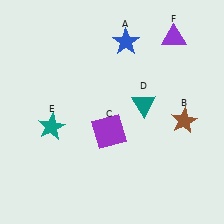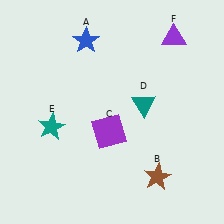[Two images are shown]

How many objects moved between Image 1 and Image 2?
2 objects moved between the two images.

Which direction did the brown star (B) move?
The brown star (B) moved down.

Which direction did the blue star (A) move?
The blue star (A) moved left.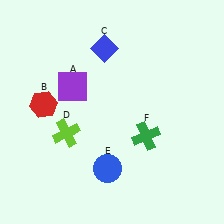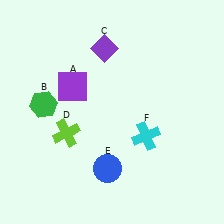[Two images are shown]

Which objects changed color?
B changed from red to green. C changed from blue to purple. F changed from green to cyan.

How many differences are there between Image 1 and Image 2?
There are 3 differences between the two images.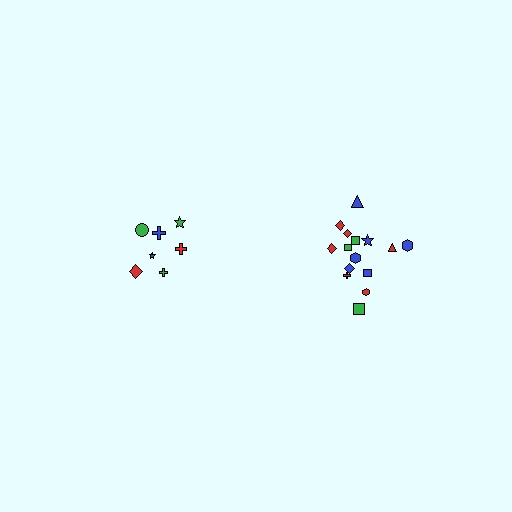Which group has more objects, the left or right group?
The right group.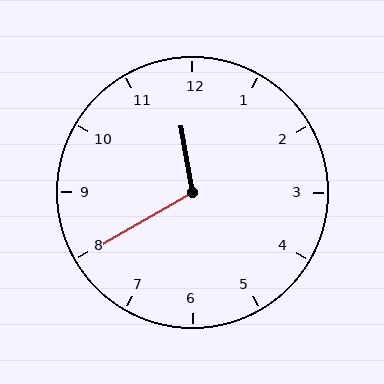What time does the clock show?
11:40.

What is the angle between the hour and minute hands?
Approximately 110 degrees.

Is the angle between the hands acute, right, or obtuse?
It is obtuse.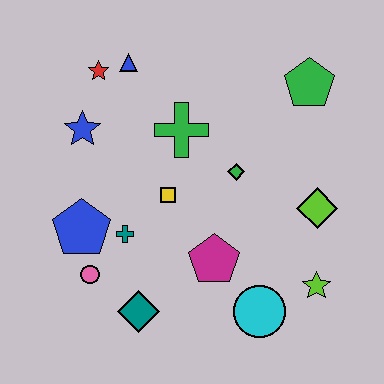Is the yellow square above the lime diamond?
Yes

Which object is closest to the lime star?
The cyan circle is closest to the lime star.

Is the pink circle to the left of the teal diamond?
Yes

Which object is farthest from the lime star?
The red star is farthest from the lime star.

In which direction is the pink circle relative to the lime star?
The pink circle is to the left of the lime star.